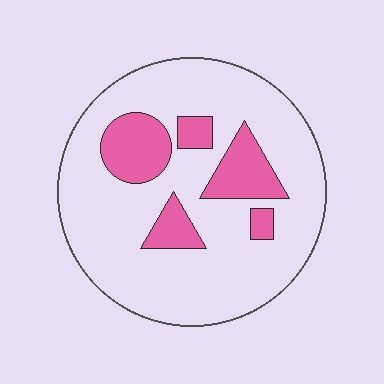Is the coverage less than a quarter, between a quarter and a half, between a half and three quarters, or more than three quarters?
Less than a quarter.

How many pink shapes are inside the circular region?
5.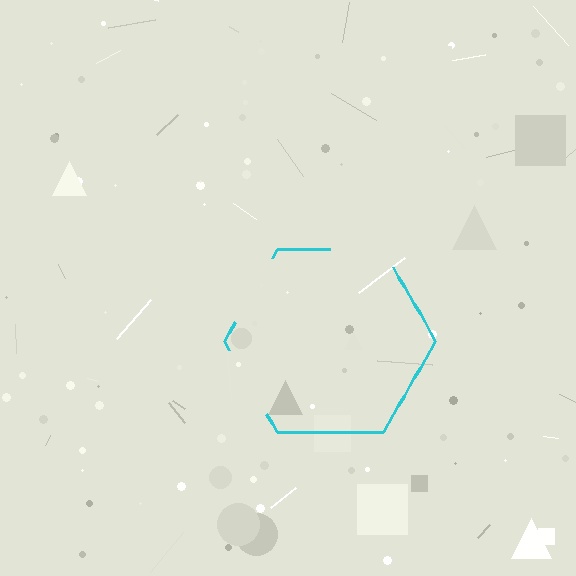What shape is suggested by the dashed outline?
The dashed outline suggests a hexagon.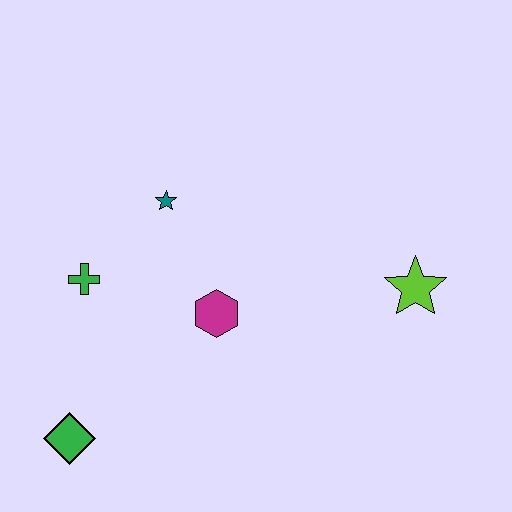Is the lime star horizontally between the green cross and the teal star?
No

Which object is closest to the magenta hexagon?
The teal star is closest to the magenta hexagon.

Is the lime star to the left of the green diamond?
No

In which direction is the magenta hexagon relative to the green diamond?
The magenta hexagon is to the right of the green diamond.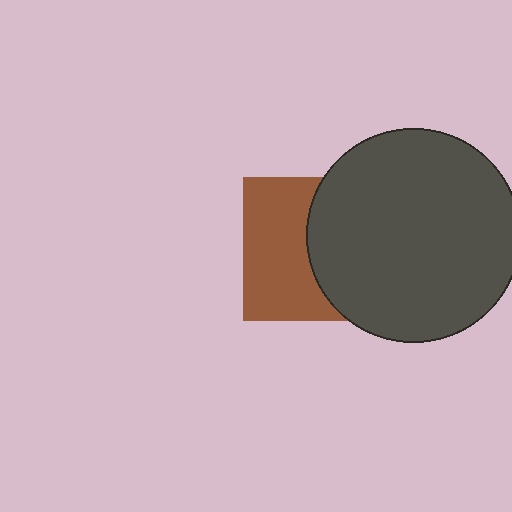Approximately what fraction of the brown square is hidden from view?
Roughly 49% of the brown square is hidden behind the dark gray circle.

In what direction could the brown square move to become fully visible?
The brown square could move left. That would shift it out from behind the dark gray circle entirely.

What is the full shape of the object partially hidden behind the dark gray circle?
The partially hidden object is a brown square.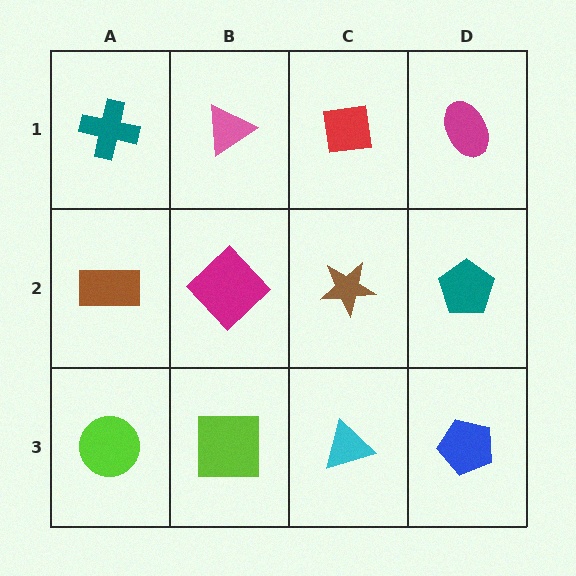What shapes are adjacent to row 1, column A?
A brown rectangle (row 2, column A), a pink triangle (row 1, column B).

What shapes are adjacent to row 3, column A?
A brown rectangle (row 2, column A), a lime square (row 3, column B).